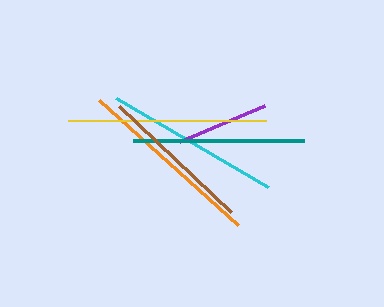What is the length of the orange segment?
The orange segment is approximately 187 pixels long.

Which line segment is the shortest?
The purple line is the shortest at approximately 92 pixels.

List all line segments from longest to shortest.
From longest to shortest: yellow, orange, cyan, teal, brown, purple.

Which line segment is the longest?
The yellow line is the longest at approximately 198 pixels.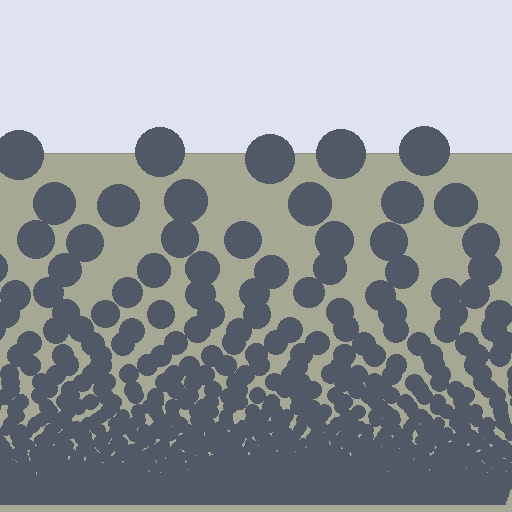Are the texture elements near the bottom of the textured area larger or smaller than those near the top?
Smaller. The gradient is inverted — elements near the bottom are smaller and denser.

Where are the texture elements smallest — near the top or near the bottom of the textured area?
Near the bottom.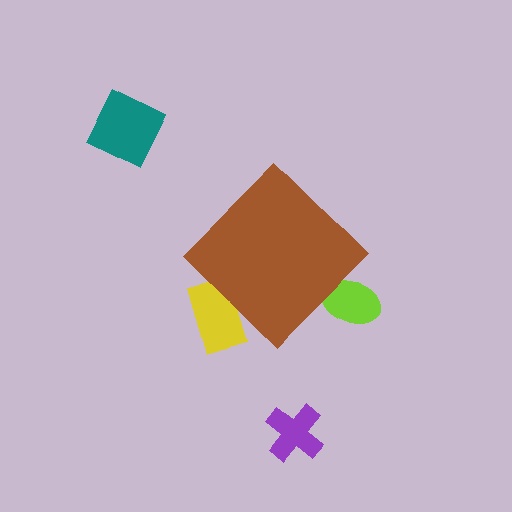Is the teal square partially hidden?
No, the teal square is fully visible.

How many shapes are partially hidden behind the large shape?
2 shapes are partially hidden.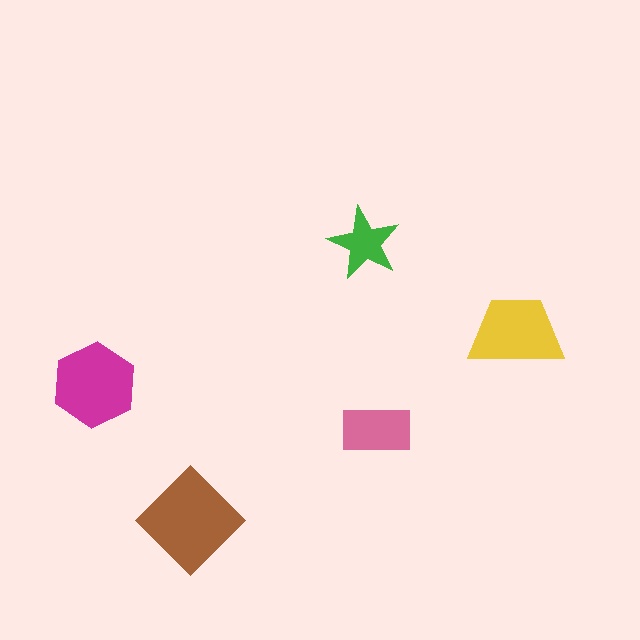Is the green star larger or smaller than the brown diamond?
Smaller.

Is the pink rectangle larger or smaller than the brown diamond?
Smaller.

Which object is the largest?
The brown diamond.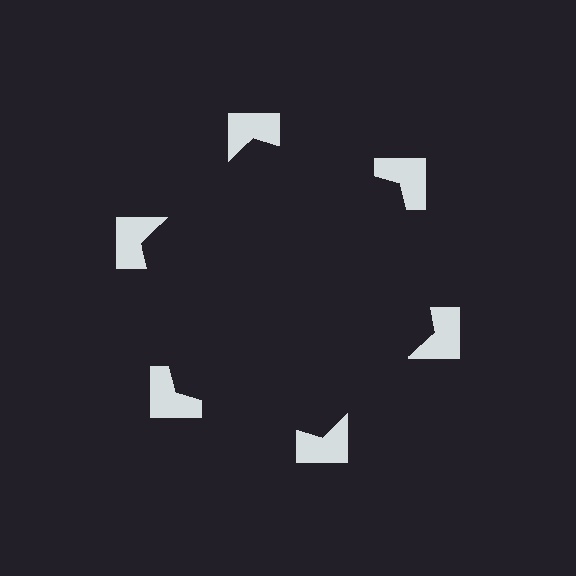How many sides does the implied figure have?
6 sides.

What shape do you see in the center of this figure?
An illusory hexagon — its edges are inferred from the aligned wedge cuts in the notched squares, not physically drawn.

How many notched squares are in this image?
There are 6 — one at each vertex of the illusory hexagon.